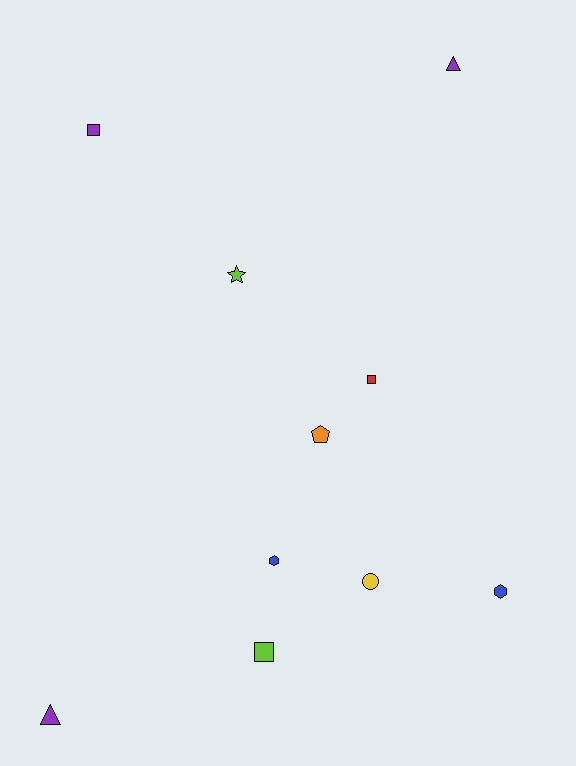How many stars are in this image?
There is 1 star.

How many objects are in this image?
There are 10 objects.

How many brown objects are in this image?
There are no brown objects.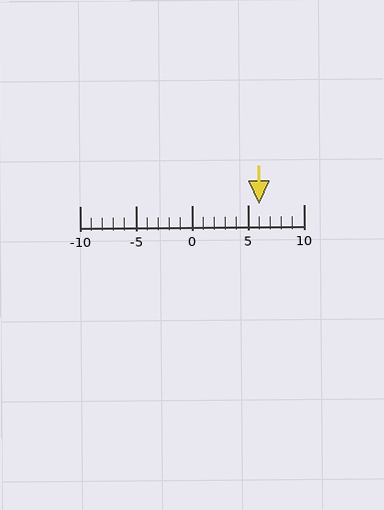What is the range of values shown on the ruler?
The ruler shows values from -10 to 10.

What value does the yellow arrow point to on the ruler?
The yellow arrow points to approximately 6.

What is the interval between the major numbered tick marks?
The major tick marks are spaced 5 units apart.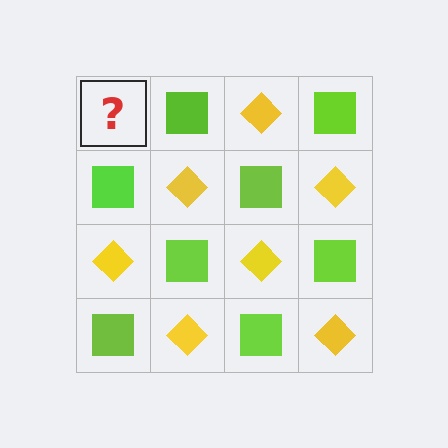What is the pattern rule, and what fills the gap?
The rule is that it alternates yellow diamond and lime square in a checkerboard pattern. The gap should be filled with a yellow diamond.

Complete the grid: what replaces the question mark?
The question mark should be replaced with a yellow diamond.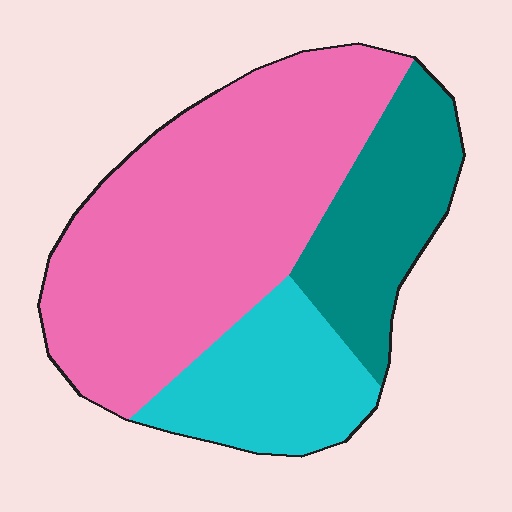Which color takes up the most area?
Pink, at roughly 60%.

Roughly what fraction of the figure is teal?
Teal takes up about one fifth (1/5) of the figure.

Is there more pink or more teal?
Pink.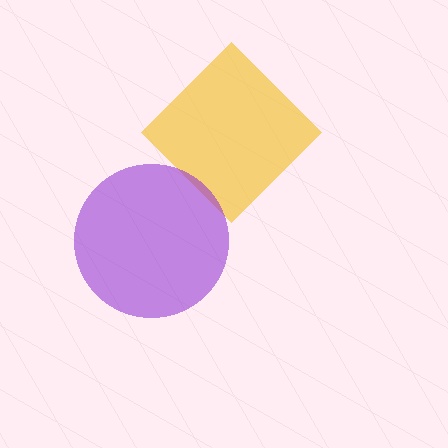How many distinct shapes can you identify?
There are 2 distinct shapes: a yellow diamond, a purple circle.